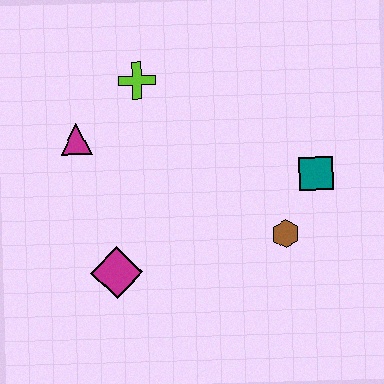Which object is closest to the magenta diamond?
The magenta triangle is closest to the magenta diamond.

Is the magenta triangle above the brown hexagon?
Yes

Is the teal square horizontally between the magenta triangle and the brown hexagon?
No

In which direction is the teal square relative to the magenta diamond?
The teal square is to the right of the magenta diamond.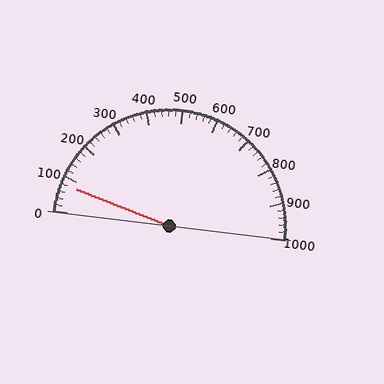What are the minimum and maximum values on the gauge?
The gauge ranges from 0 to 1000.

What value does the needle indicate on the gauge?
The needle indicates approximately 80.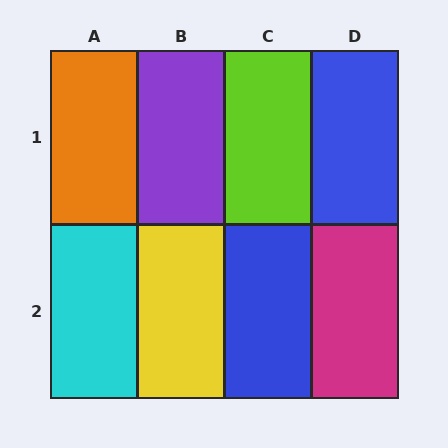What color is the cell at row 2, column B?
Yellow.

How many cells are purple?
1 cell is purple.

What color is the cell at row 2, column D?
Magenta.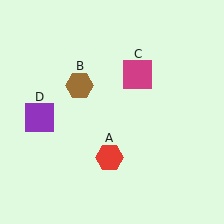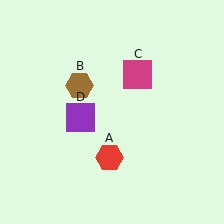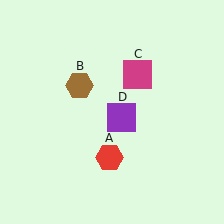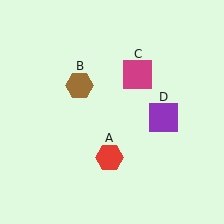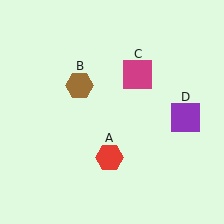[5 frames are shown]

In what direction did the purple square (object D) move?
The purple square (object D) moved right.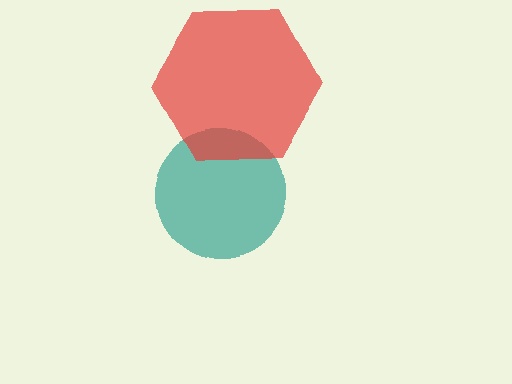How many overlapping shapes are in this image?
There are 2 overlapping shapes in the image.